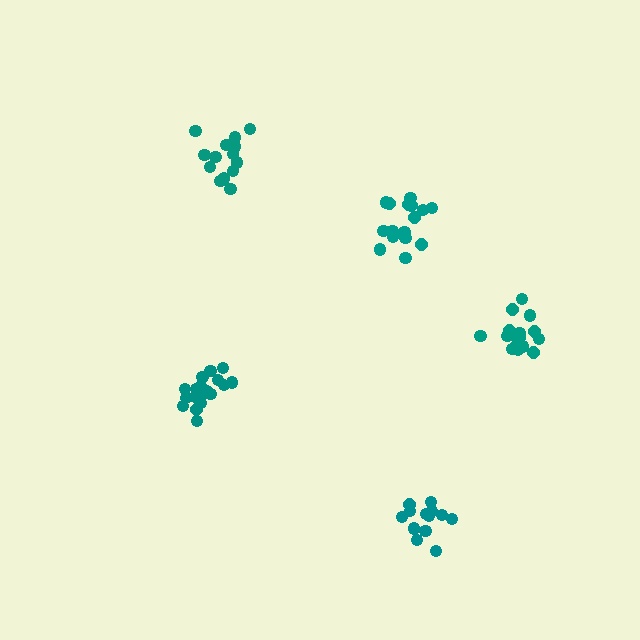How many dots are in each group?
Group 1: 19 dots, Group 2: 16 dots, Group 3: 14 dots, Group 4: 13 dots, Group 5: 17 dots (79 total).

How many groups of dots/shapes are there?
There are 5 groups.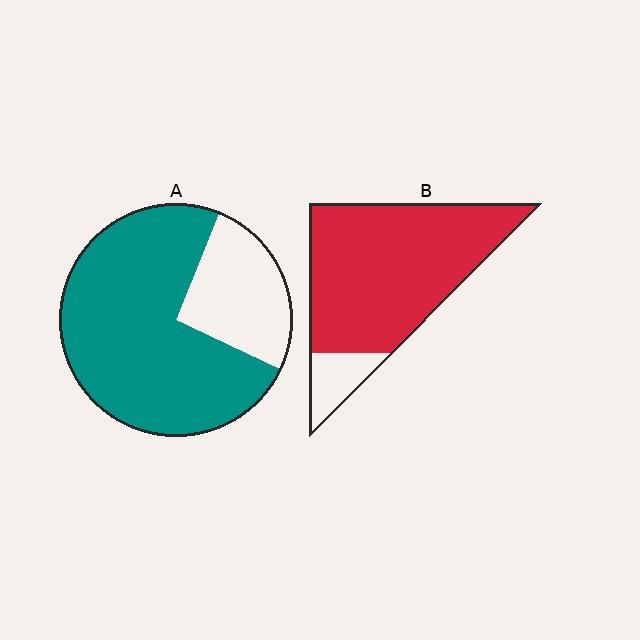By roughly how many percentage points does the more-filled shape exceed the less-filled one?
By roughly 15 percentage points (B over A).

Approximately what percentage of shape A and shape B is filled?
A is approximately 75% and B is approximately 85%.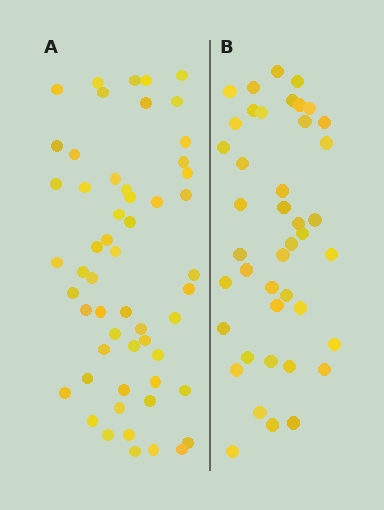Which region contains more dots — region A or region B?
Region A (the left region) has more dots.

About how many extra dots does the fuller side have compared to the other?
Region A has approximately 15 more dots than region B.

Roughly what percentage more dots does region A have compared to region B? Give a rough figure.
About 30% more.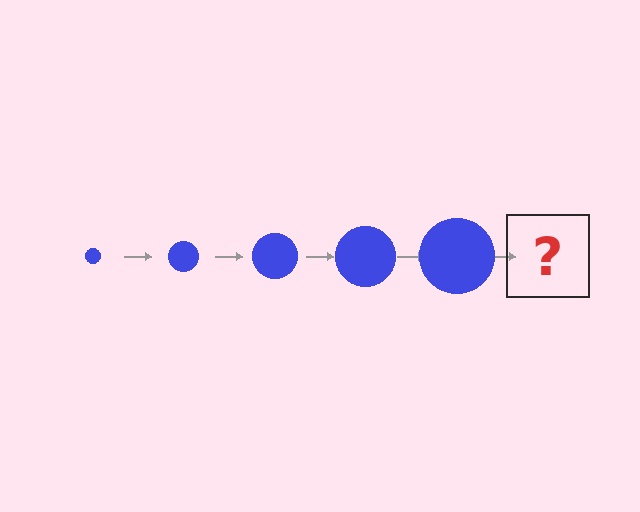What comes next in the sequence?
The next element should be a blue circle, larger than the previous one.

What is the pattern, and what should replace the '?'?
The pattern is that the circle gets progressively larger each step. The '?' should be a blue circle, larger than the previous one.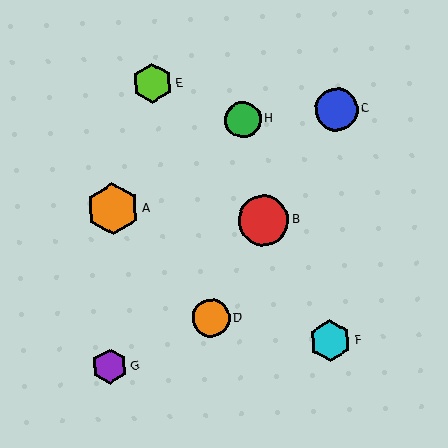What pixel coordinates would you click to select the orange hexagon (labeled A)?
Click at (113, 209) to select the orange hexagon A.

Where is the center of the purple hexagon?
The center of the purple hexagon is at (110, 366).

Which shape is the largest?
The orange hexagon (labeled A) is the largest.